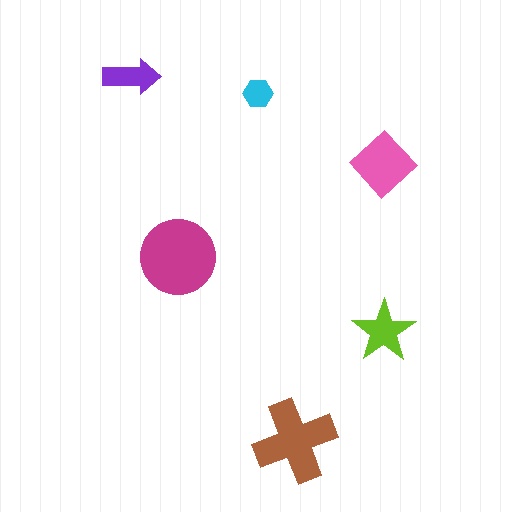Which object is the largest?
The magenta circle.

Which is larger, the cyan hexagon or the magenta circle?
The magenta circle.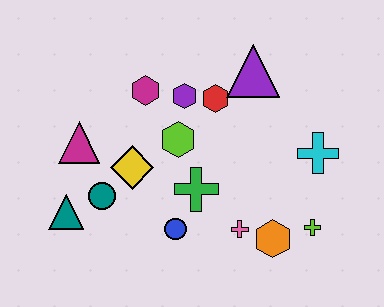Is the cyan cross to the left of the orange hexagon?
No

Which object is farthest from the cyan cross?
The teal triangle is farthest from the cyan cross.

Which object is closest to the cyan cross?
The lime cross is closest to the cyan cross.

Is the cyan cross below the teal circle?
No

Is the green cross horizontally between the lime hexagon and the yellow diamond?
No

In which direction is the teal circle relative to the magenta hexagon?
The teal circle is below the magenta hexagon.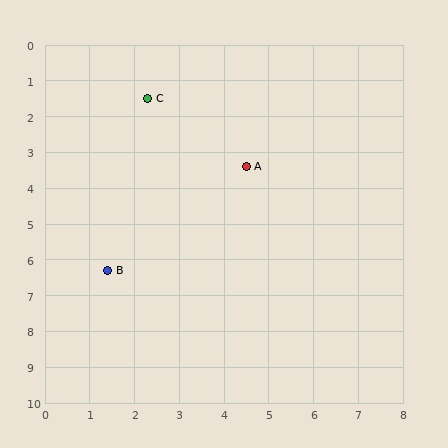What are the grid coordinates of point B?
Point B is at approximately (1.4, 6.3).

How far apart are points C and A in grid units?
Points C and A are about 2.9 grid units apart.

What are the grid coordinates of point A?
Point A is at approximately (4.5, 3.4).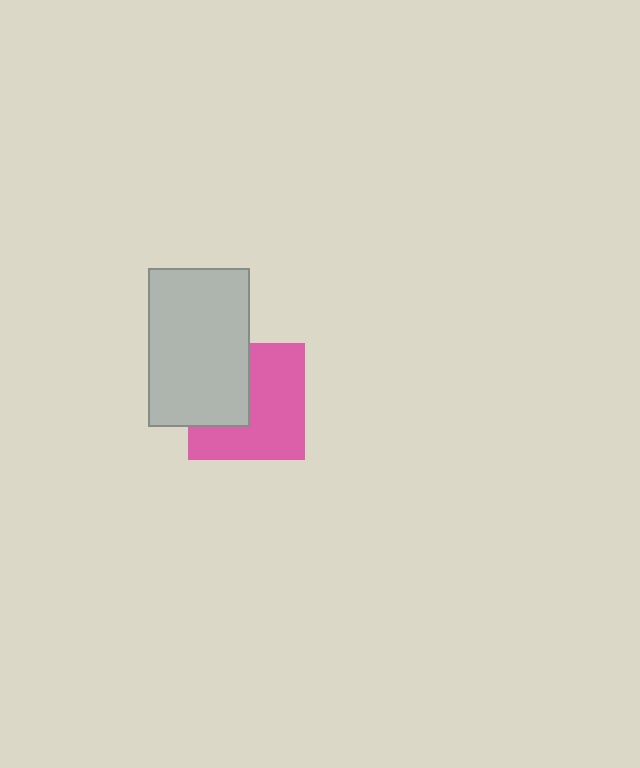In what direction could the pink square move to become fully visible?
The pink square could move right. That would shift it out from behind the light gray rectangle entirely.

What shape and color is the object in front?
The object in front is a light gray rectangle.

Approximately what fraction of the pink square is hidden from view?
Roughly 38% of the pink square is hidden behind the light gray rectangle.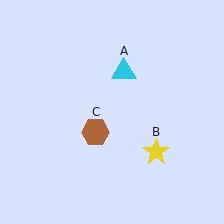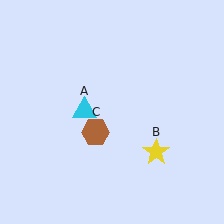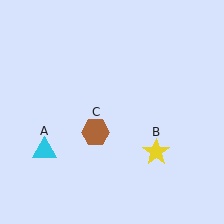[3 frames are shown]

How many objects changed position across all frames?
1 object changed position: cyan triangle (object A).